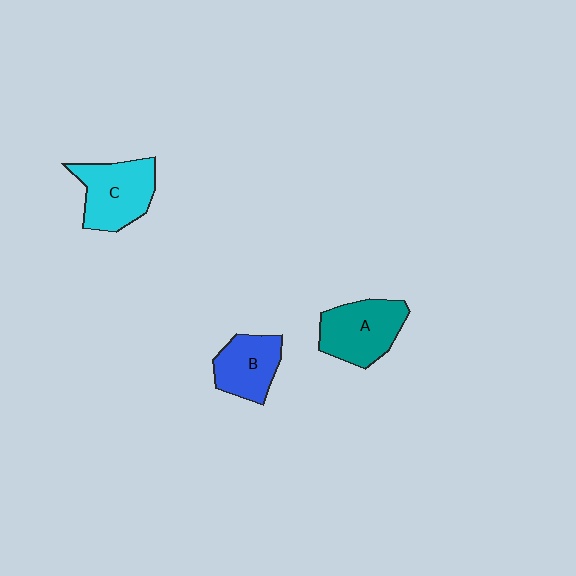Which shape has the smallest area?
Shape B (blue).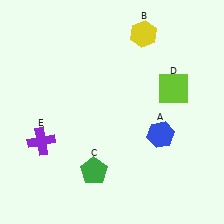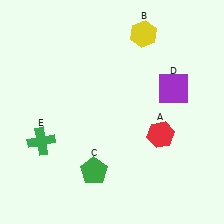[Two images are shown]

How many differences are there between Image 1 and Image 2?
There are 3 differences between the two images.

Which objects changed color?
A changed from blue to red. D changed from lime to purple. E changed from purple to green.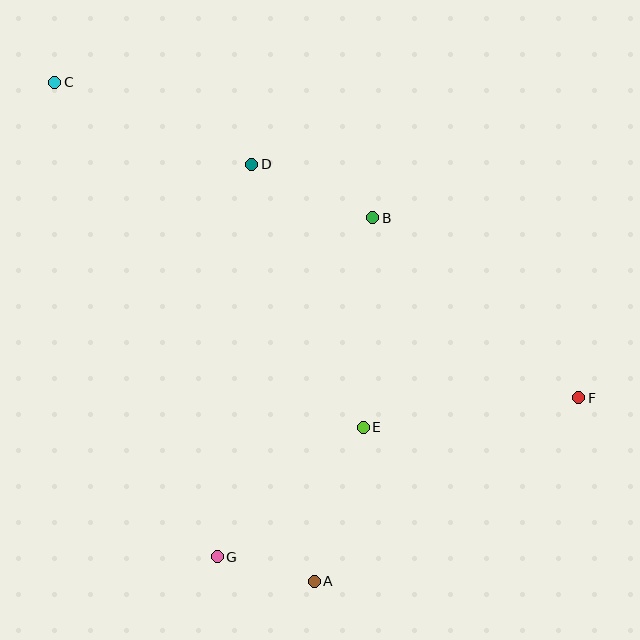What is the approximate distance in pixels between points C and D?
The distance between C and D is approximately 213 pixels.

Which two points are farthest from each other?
Points C and F are farthest from each other.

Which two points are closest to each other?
Points A and G are closest to each other.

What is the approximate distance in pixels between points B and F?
The distance between B and F is approximately 274 pixels.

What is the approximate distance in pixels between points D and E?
The distance between D and E is approximately 286 pixels.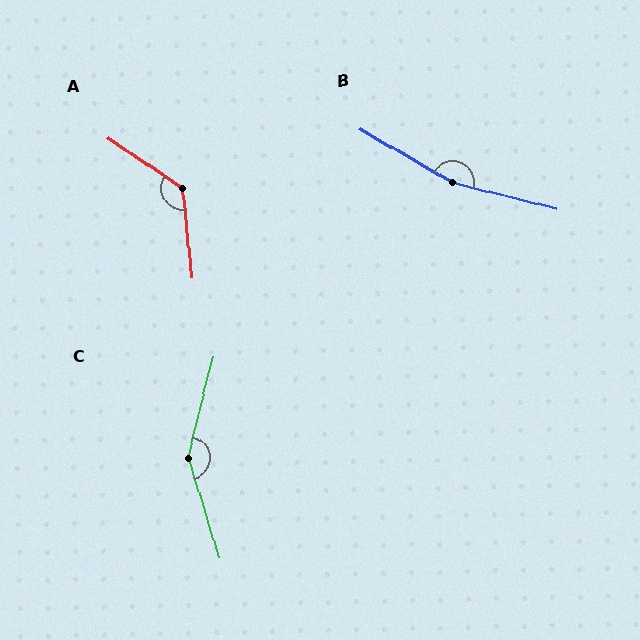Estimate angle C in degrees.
Approximately 149 degrees.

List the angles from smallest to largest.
A (130°), C (149°), B (164°).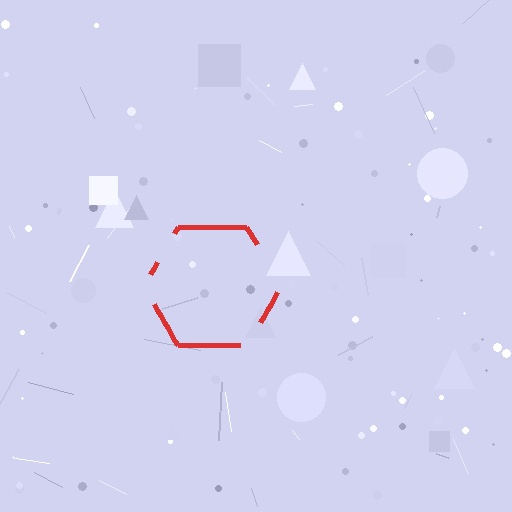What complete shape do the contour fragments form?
The contour fragments form a hexagon.